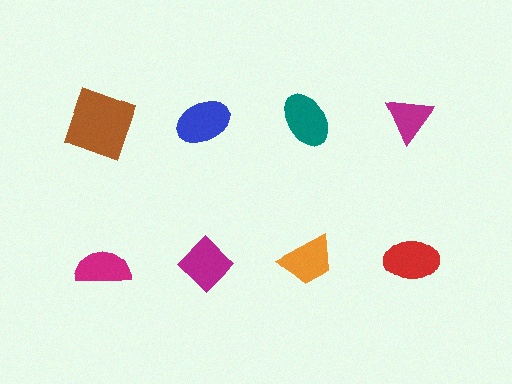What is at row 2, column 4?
A red ellipse.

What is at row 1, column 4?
A magenta triangle.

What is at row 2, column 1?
A magenta semicircle.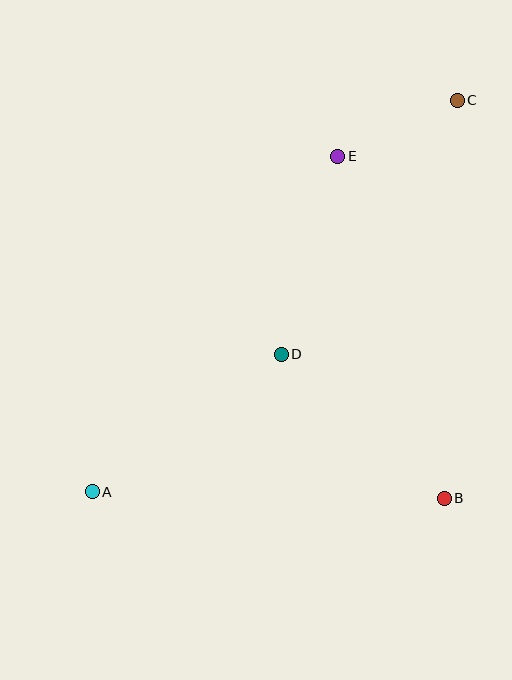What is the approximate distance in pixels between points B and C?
The distance between B and C is approximately 398 pixels.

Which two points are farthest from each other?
Points A and C are farthest from each other.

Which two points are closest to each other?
Points C and E are closest to each other.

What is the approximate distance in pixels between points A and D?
The distance between A and D is approximately 234 pixels.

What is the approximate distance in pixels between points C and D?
The distance between C and D is approximately 309 pixels.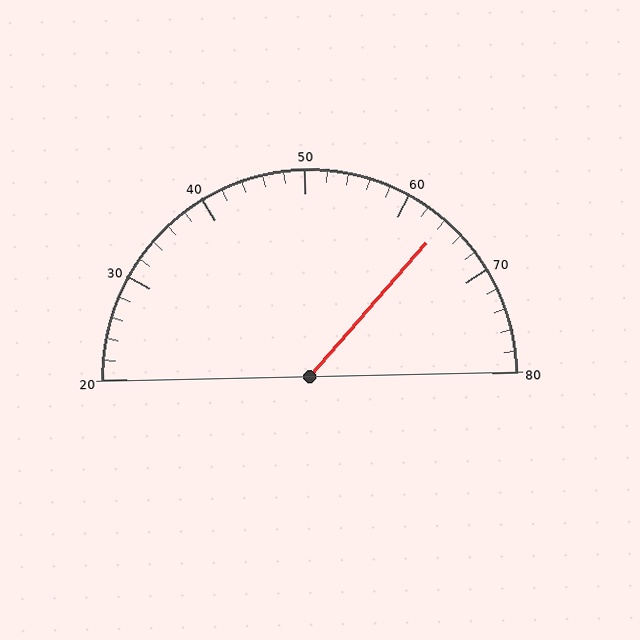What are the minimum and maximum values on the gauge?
The gauge ranges from 20 to 80.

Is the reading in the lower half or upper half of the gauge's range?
The reading is in the upper half of the range (20 to 80).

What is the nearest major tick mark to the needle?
The nearest major tick mark is 60.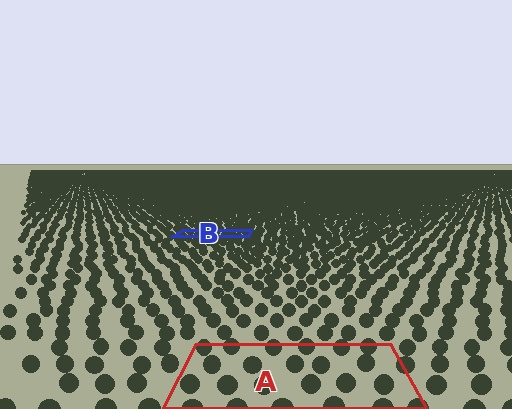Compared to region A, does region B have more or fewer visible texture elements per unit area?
Region B has more texture elements per unit area — they are packed more densely because it is farther away.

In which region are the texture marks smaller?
The texture marks are smaller in region B, because it is farther away.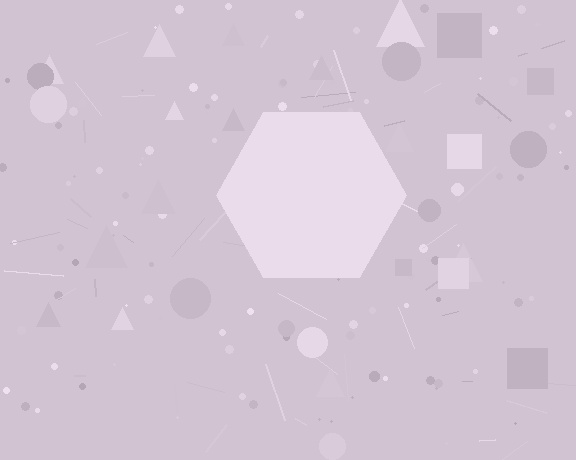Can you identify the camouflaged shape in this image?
The camouflaged shape is a hexagon.